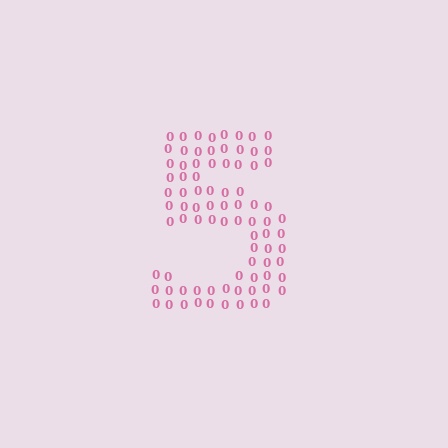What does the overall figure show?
The overall figure shows the digit 5.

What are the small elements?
The small elements are digit 0's.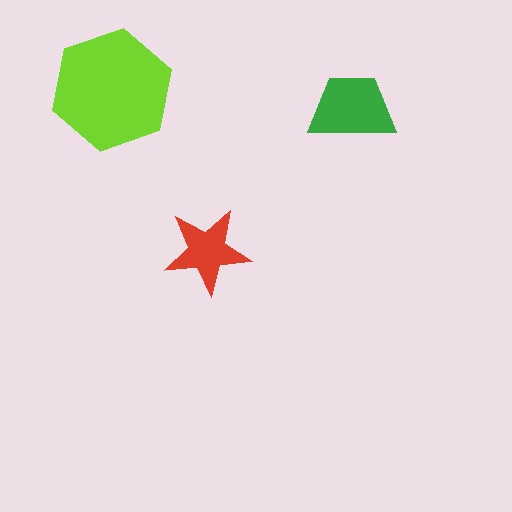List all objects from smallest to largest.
The red star, the green trapezoid, the lime hexagon.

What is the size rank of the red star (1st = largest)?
3rd.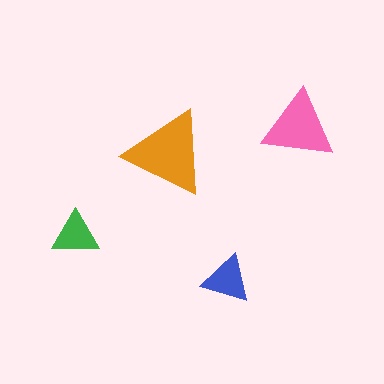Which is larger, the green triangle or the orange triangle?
The orange one.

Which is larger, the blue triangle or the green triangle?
The blue one.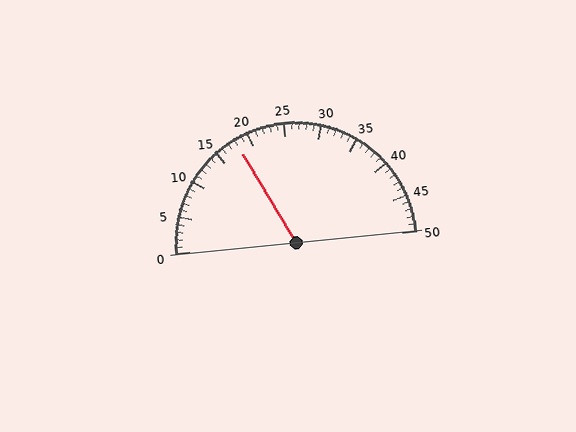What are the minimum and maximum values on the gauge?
The gauge ranges from 0 to 50.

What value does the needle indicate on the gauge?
The needle indicates approximately 18.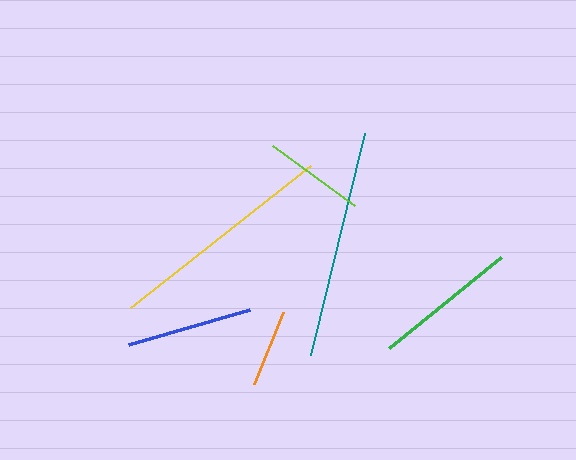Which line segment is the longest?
The yellow line is the longest at approximately 229 pixels.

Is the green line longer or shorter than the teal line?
The teal line is longer than the green line.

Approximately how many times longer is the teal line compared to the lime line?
The teal line is approximately 2.2 times the length of the lime line.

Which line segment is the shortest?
The orange line is the shortest at approximately 78 pixels.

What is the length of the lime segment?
The lime segment is approximately 102 pixels long.